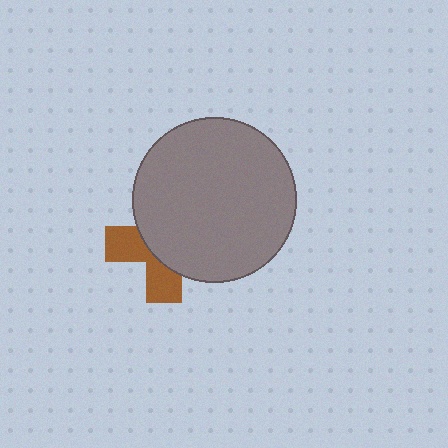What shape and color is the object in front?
The object in front is a gray circle.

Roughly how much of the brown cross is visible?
A small part of it is visible (roughly 38%).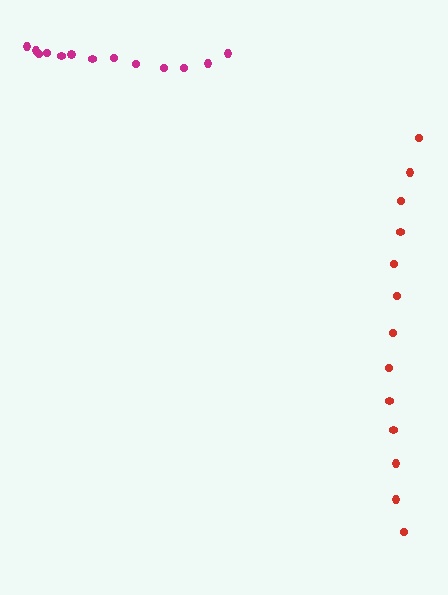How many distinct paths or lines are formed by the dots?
There are 2 distinct paths.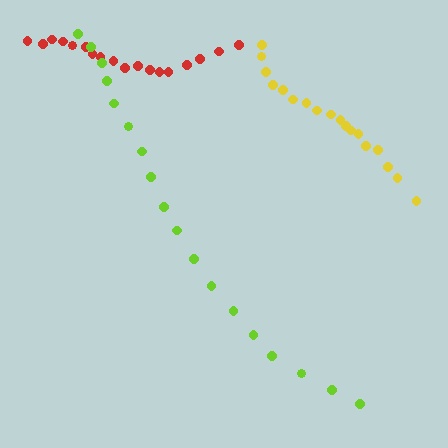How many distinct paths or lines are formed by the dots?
There are 3 distinct paths.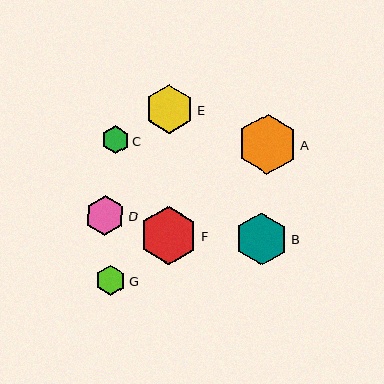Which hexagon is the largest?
Hexagon A is the largest with a size of approximately 60 pixels.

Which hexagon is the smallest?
Hexagon C is the smallest with a size of approximately 28 pixels.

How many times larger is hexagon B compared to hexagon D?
Hexagon B is approximately 1.3 times the size of hexagon D.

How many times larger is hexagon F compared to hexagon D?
Hexagon F is approximately 1.5 times the size of hexagon D.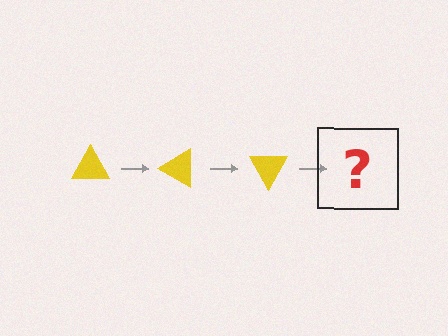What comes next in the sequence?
The next element should be a yellow triangle rotated 90 degrees.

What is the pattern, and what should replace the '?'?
The pattern is that the triangle rotates 30 degrees each step. The '?' should be a yellow triangle rotated 90 degrees.